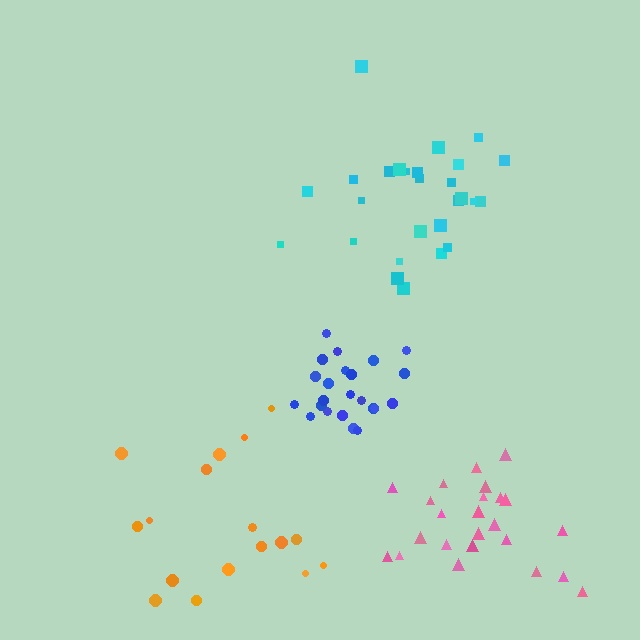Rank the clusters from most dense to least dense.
blue, pink, cyan, orange.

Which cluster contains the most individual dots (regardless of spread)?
Cyan (27).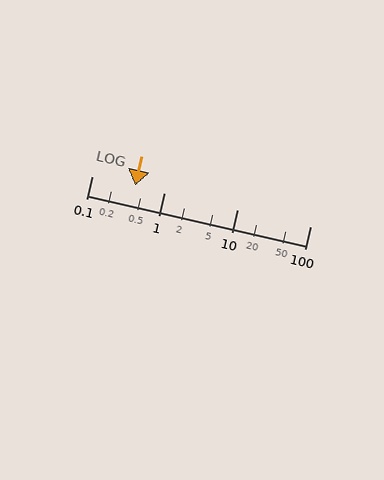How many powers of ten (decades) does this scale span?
The scale spans 3 decades, from 0.1 to 100.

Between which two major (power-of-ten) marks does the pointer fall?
The pointer is between 0.1 and 1.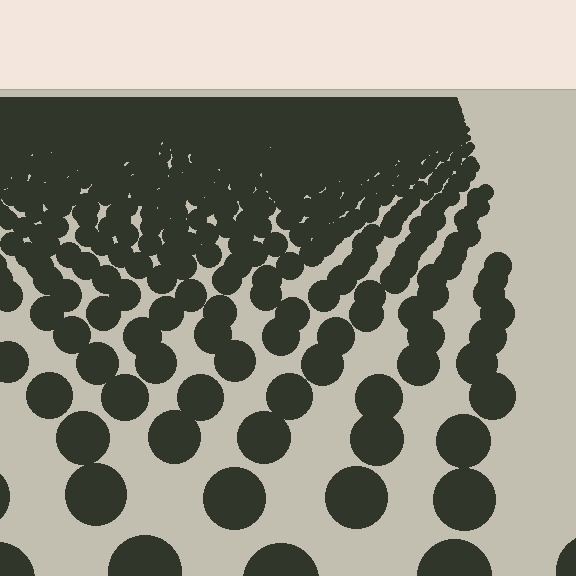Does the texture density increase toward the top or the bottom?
Density increases toward the top.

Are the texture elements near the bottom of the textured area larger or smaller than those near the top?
Larger. Near the bottom, elements are closer to the viewer and appear at a bigger on-screen size.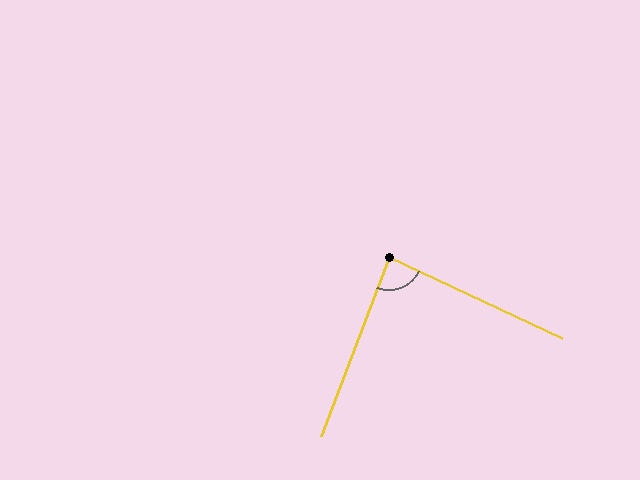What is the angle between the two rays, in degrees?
Approximately 86 degrees.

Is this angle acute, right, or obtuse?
It is approximately a right angle.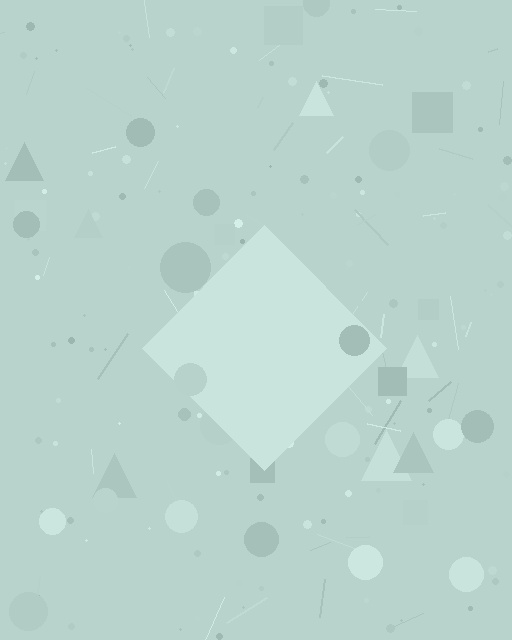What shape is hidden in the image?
A diamond is hidden in the image.